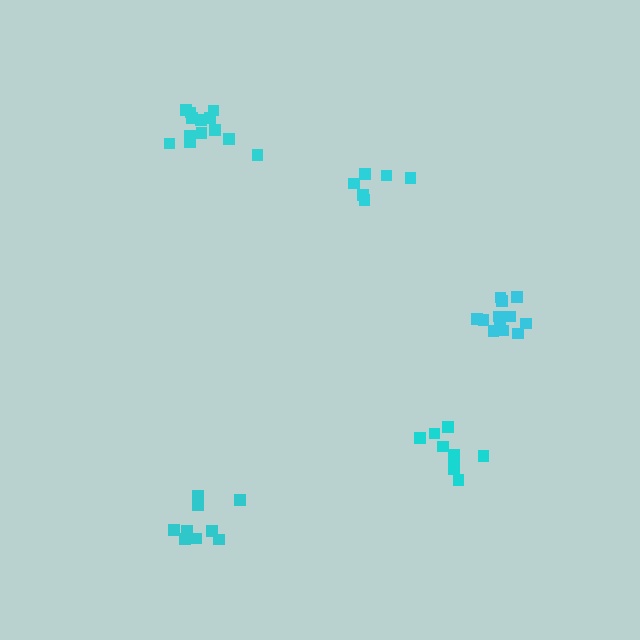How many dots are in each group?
Group 1: 12 dots, Group 2: 7 dots, Group 3: 13 dots, Group 4: 9 dots, Group 5: 9 dots (50 total).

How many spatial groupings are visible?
There are 5 spatial groupings.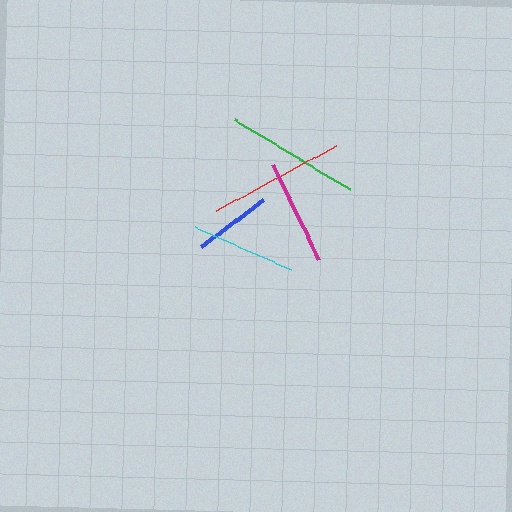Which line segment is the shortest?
The blue line is the shortest at approximately 78 pixels.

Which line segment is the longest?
The red line is the longest at approximately 136 pixels.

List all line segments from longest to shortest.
From longest to shortest: red, green, cyan, magenta, blue.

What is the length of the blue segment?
The blue segment is approximately 78 pixels long.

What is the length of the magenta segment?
The magenta segment is approximately 105 pixels long.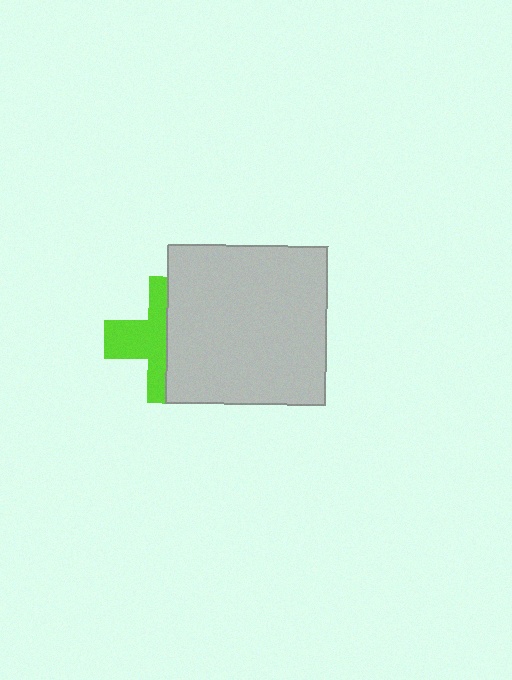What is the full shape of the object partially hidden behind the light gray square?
The partially hidden object is a lime cross.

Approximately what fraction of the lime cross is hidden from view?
Roughly 53% of the lime cross is hidden behind the light gray square.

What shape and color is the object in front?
The object in front is a light gray square.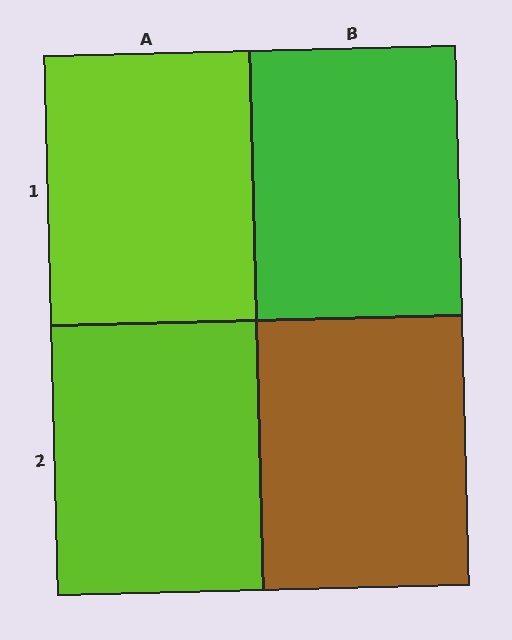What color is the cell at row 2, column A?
Lime.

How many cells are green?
1 cell is green.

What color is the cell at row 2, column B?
Brown.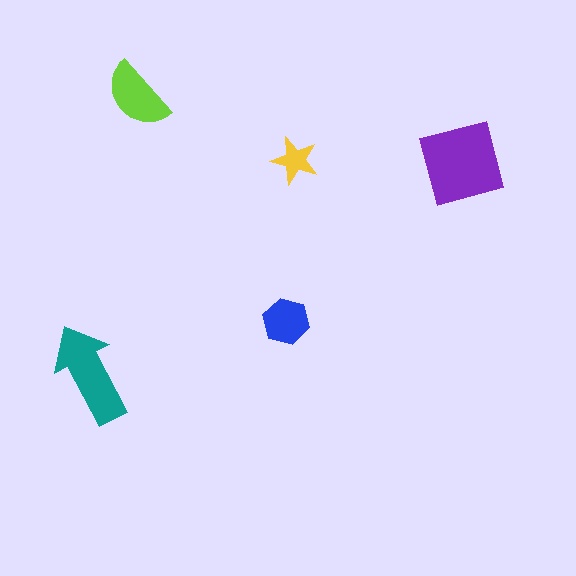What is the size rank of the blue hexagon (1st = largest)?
4th.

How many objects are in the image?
There are 5 objects in the image.